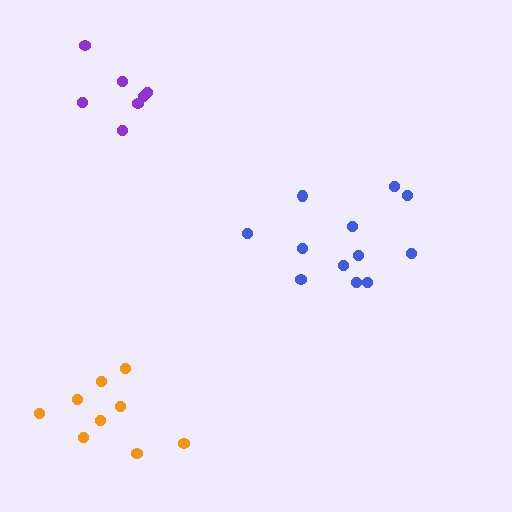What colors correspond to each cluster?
The clusters are colored: blue, purple, orange.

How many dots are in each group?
Group 1: 12 dots, Group 2: 7 dots, Group 3: 9 dots (28 total).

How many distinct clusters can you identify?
There are 3 distinct clusters.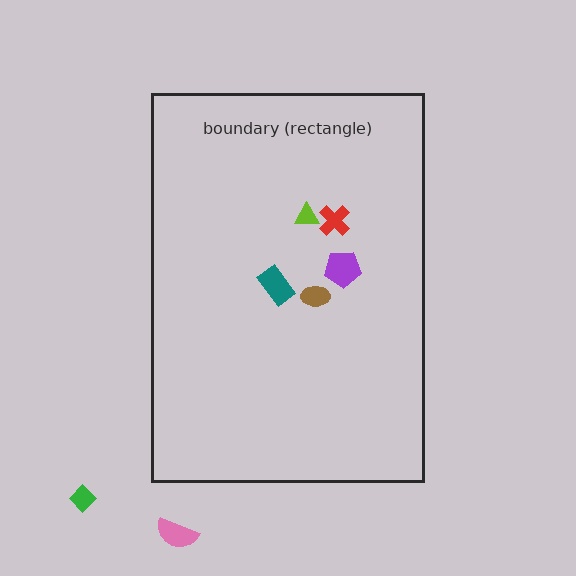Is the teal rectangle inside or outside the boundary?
Inside.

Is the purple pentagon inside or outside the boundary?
Inside.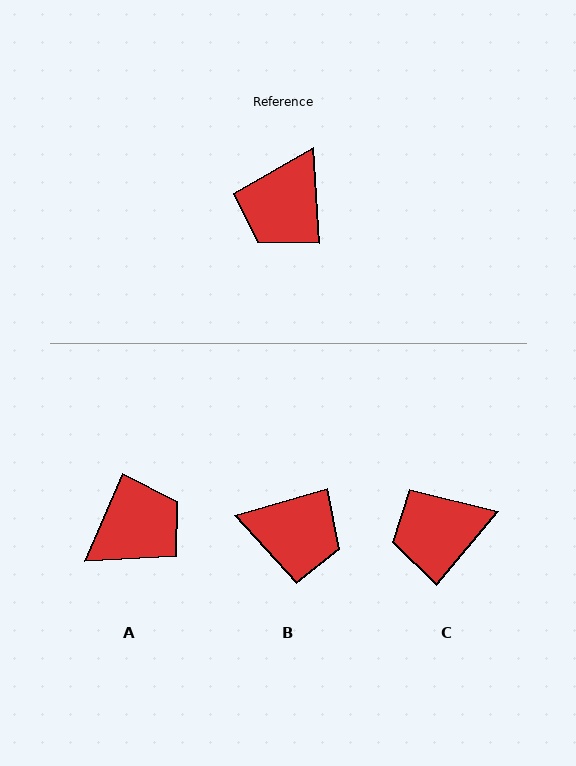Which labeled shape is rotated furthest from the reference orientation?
A, about 153 degrees away.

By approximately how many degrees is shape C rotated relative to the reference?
Approximately 44 degrees clockwise.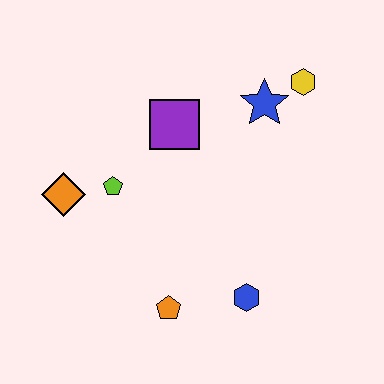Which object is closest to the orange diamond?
The lime pentagon is closest to the orange diamond.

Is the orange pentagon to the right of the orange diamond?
Yes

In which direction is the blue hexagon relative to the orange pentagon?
The blue hexagon is to the right of the orange pentagon.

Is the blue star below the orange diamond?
No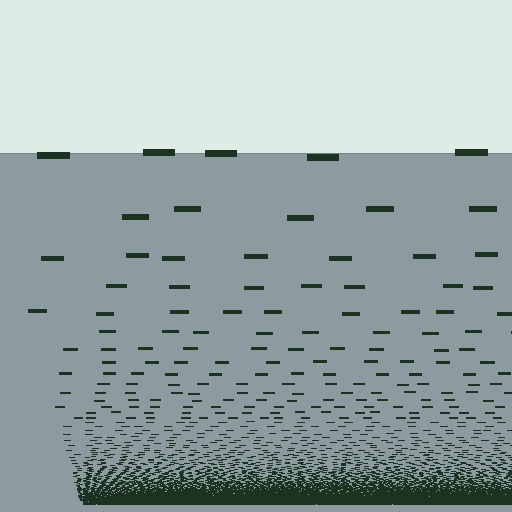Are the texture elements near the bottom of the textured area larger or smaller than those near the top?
Smaller. The gradient is inverted — elements near the bottom are smaller and denser.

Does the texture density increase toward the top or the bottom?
Density increases toward the bottom.